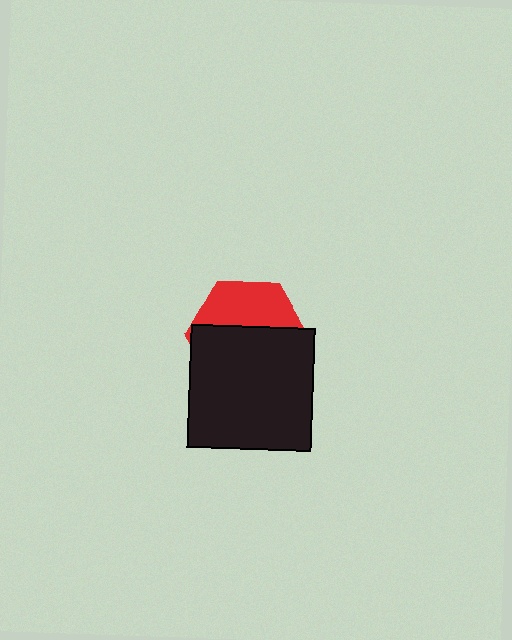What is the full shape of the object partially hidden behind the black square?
The partially hidden object is a red hexagon.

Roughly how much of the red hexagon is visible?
A small part of it is visible (roughly 39%).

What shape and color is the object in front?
The object in front is a black square.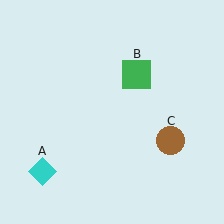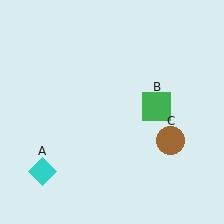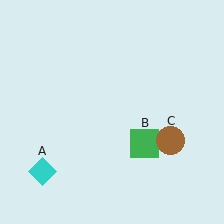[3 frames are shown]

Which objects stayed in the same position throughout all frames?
Cyan diamond (object A) and brown circle (object C) remained stationary.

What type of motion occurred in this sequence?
The green square (object B) rotated clockwise around the center of the scene.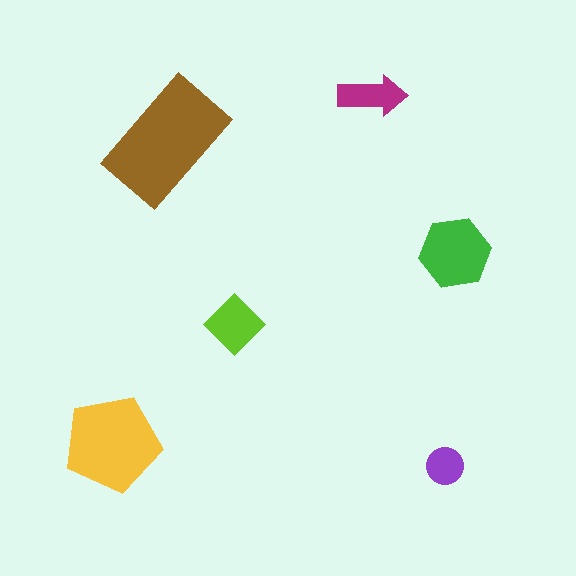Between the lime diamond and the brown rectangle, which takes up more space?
The brown rectangle.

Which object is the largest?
The brown rectangle.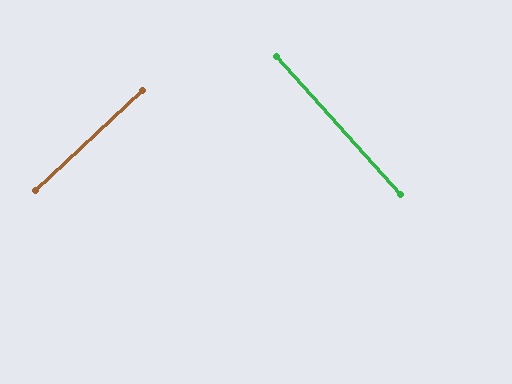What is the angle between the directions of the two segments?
Approximately 89 degrees.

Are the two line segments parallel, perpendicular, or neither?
Perpendicular — they meet at approximately 89°.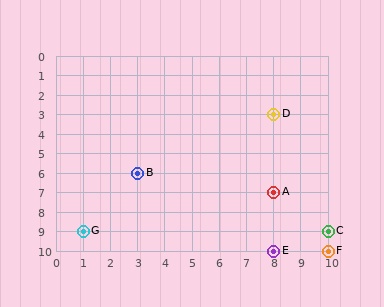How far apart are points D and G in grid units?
Points D and G are 7 columns and 6 rows apart (about 9.2 grid units diagonally).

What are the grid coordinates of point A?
Point A is at grid coordinates (8, 7).